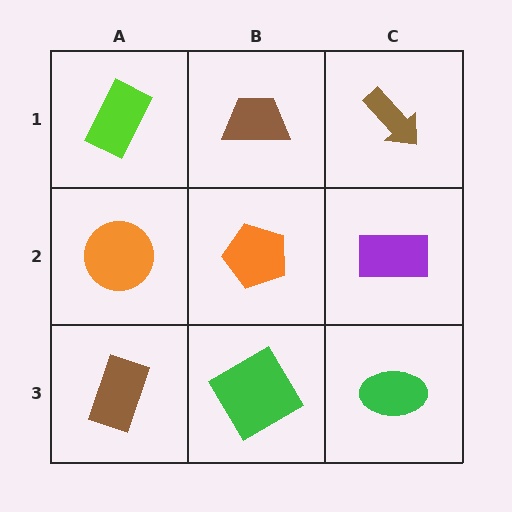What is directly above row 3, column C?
A purple rectangle.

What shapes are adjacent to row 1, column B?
An orange pentagon (row 2, column B), a lime rectangle (row 1, column A), a brown arrow (row 1, column C).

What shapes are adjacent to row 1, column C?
A purple rectangle (row 2, column C), a brown trapezoid (row 1, column B).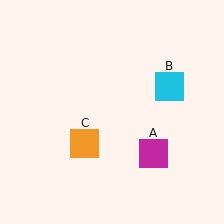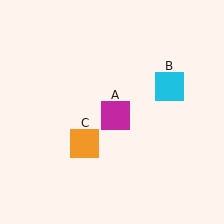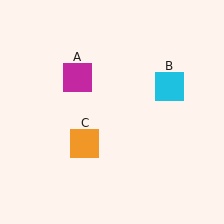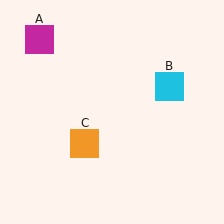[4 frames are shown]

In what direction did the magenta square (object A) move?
The magenta square (object A) moved up and to the left.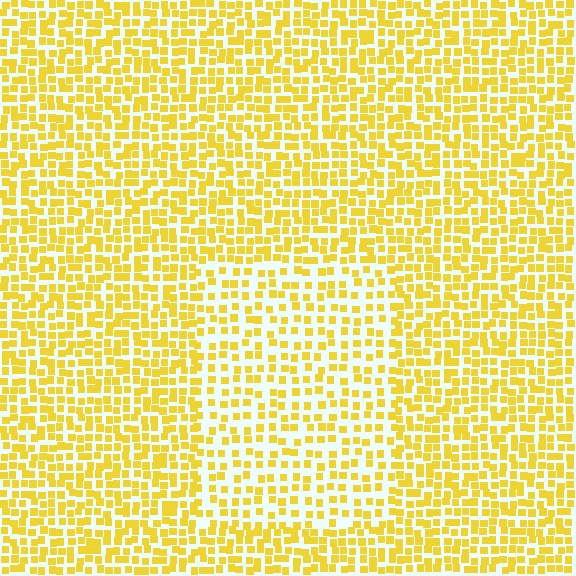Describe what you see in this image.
The image contains small yellow elements arranged at two different densities. A rectangle-shaped region is visible where the elements are less densely packed than the surrounding area.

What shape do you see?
I see a rectangle.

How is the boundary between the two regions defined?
The boundary is defined by a change in element density (approximately 1.6x ratio). All elements are the same color, size, and shape.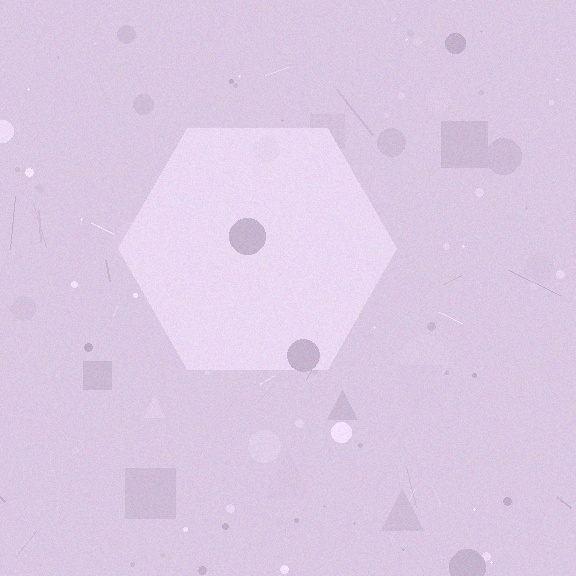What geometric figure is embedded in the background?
A hexagon is embedded in the background.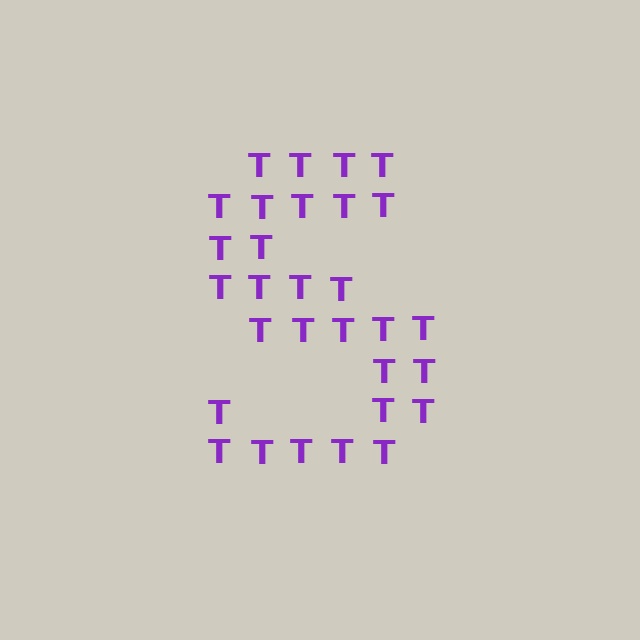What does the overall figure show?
The overall figure shows the letter S.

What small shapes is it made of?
It is made of small letter T's.